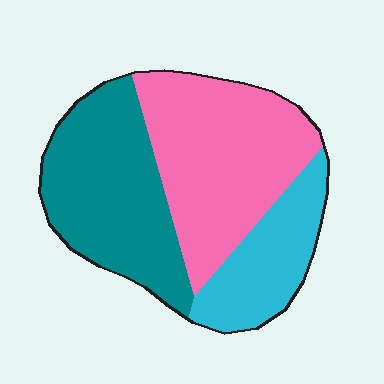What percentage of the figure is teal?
Teal covers 37% of the figure.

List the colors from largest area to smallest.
From largest to smallest: pink, teal, cyan.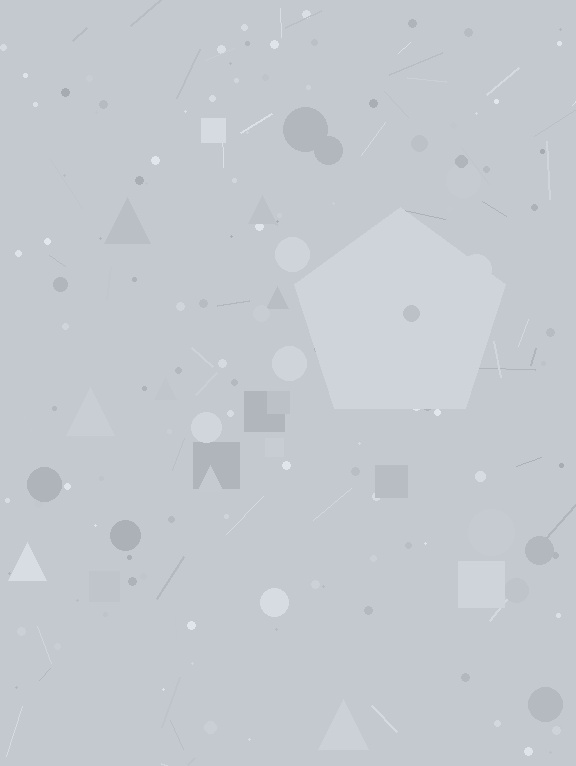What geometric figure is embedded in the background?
A pentagon is embedded in the background.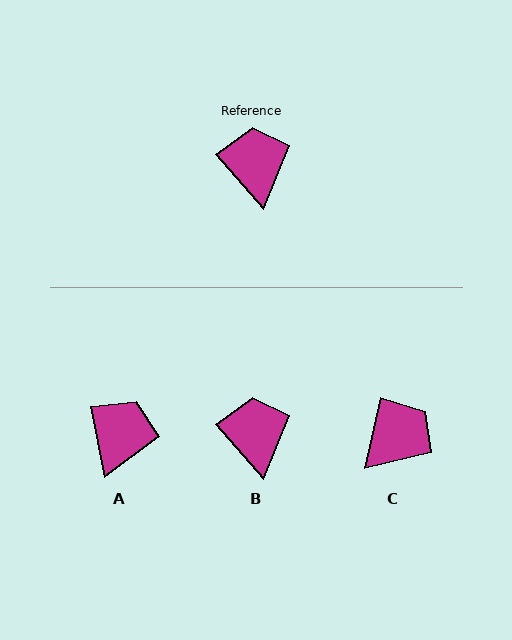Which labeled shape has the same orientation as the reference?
B.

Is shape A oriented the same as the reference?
No, it is off by about 30 degrees.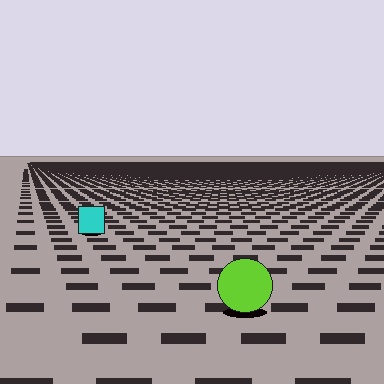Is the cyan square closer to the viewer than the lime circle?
No. The lime circle is closer — you can tell from the texture gradient: the ground texture is coarser near it.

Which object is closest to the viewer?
The lime circle is closest. The texture marks near it are larger and more spread out.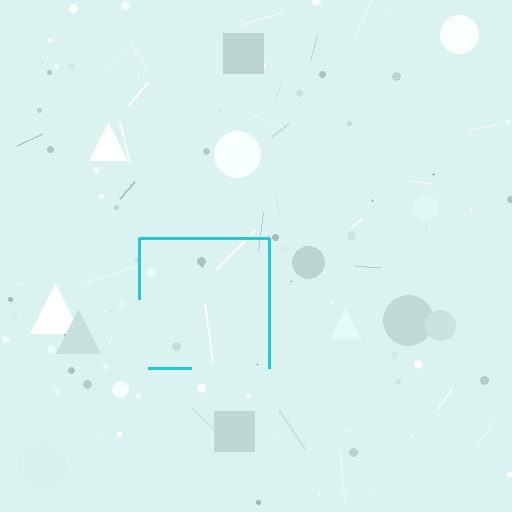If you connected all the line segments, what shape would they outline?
They would outline a square.